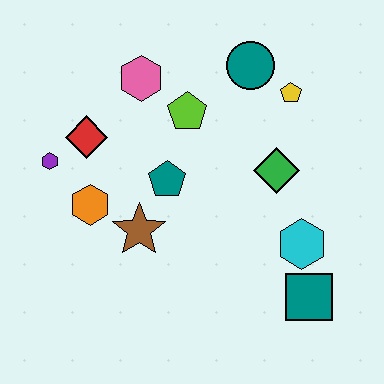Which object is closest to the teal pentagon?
The brown star is closest to the teal pentagon.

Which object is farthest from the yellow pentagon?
The purple hexagon is farthest from the yellow pentagon.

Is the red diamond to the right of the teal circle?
No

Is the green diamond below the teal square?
No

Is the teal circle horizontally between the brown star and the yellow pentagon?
Yes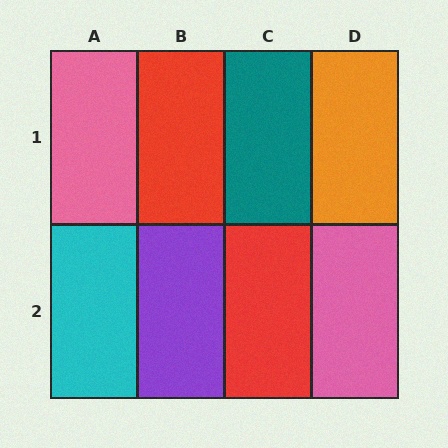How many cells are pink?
2 cells are pink.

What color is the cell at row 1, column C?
Teal.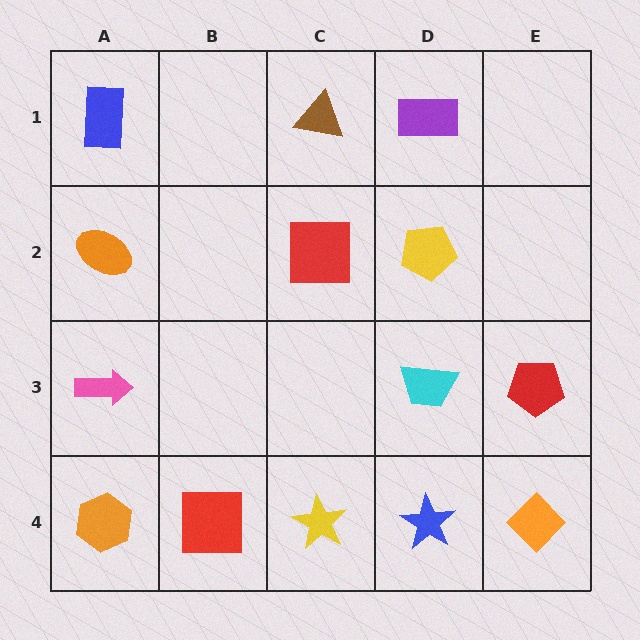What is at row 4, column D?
A blue star.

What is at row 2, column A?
An orange ellipse.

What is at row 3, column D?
A cyan trapezoid.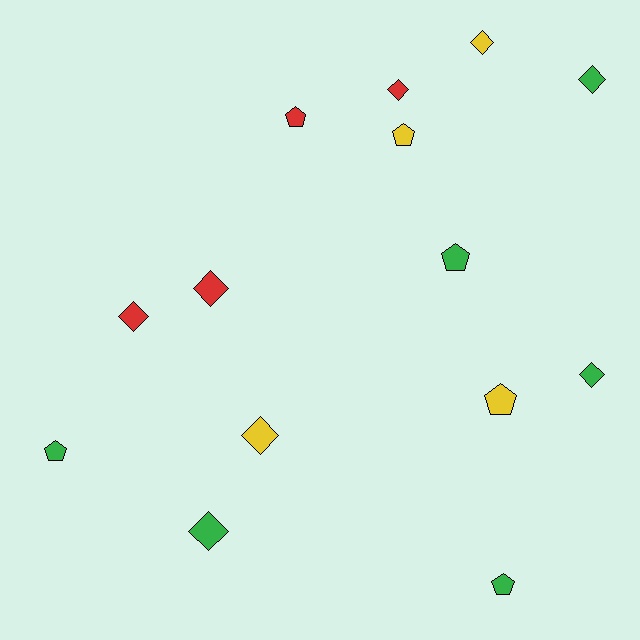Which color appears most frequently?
Green, with 6 objects.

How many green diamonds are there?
There are 3 green diamonds.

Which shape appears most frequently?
Diamond, with 8 objects.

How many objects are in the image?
There are 14 objects.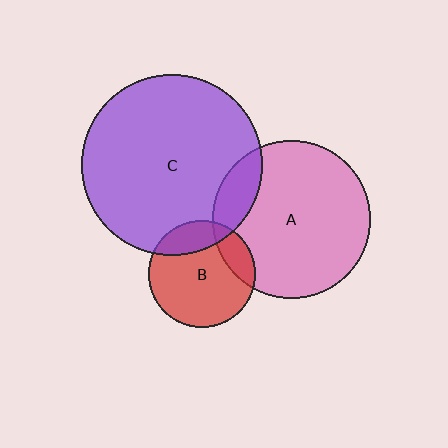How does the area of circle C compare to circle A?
Approximately 1.3 times.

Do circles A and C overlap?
Yes.